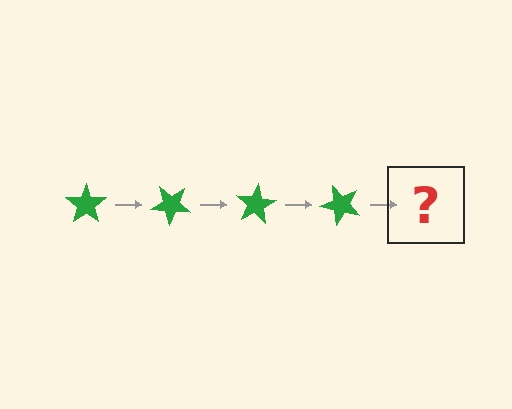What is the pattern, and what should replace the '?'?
The pattern is that the star rotates 40 degrees each step. The '?' should be a green star rotated 160 degrees.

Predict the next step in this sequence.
The next step is a green star rotated 160 degrees.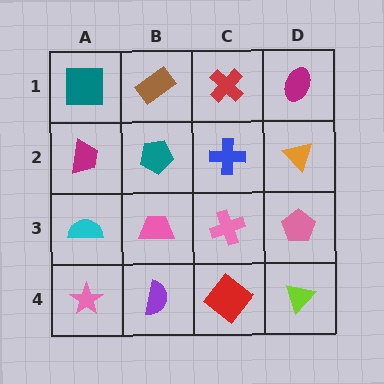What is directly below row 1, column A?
A magenta trapezoid.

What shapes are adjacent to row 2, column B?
A brown rectangle (row 1, column B), a pink trapezoid (row 3, column B), a magenta trapezoid (row 2, column A), a blue cross (row 2, column C).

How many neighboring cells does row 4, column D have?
2.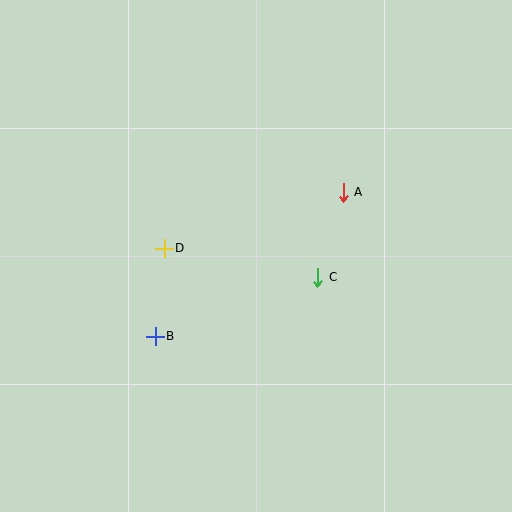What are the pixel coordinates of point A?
Point A is at (343, 192).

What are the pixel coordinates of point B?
Point B is at (155, 336).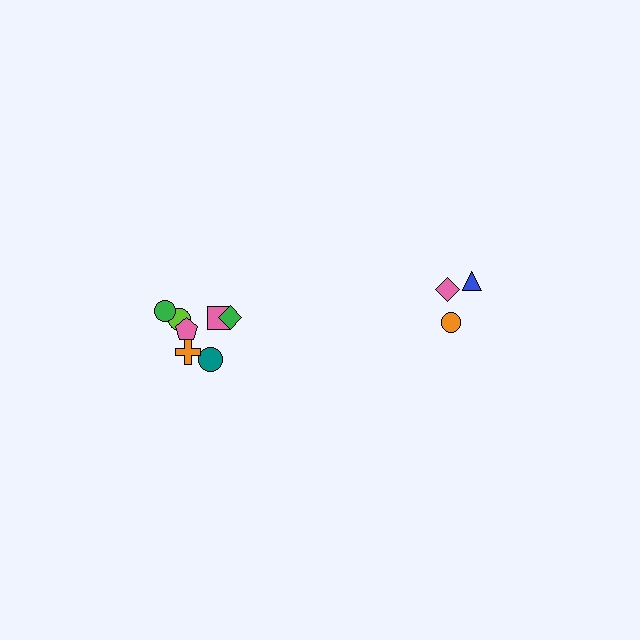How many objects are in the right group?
There are 3 objects.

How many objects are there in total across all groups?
There are 10 objects.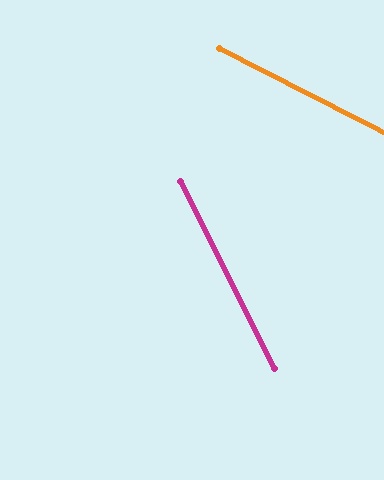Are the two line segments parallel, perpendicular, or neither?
Neither parallel nor perpendicular — they differ by about 36°.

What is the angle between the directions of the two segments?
Approximately 36 degrees.